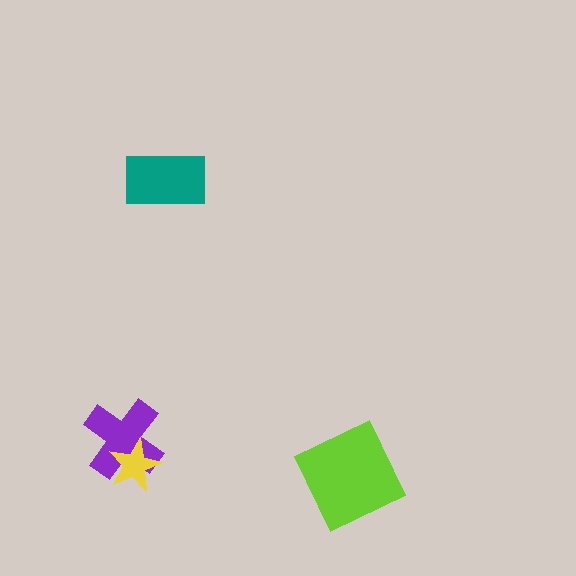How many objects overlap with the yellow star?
1 object overlaps with the yellow star.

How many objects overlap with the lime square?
0 objects overlap with the lime square.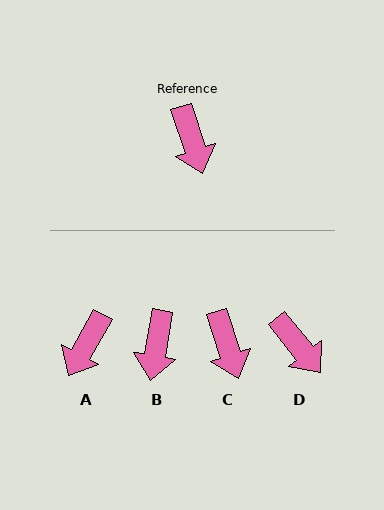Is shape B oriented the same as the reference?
No, it is off by about 28 degrees.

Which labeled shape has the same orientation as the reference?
C.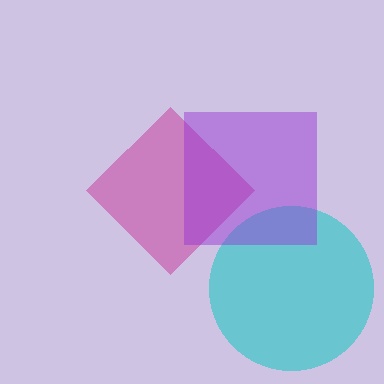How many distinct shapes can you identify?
There are 3 distinct shapes: a magenta diamond, a cyan circle, a purple square.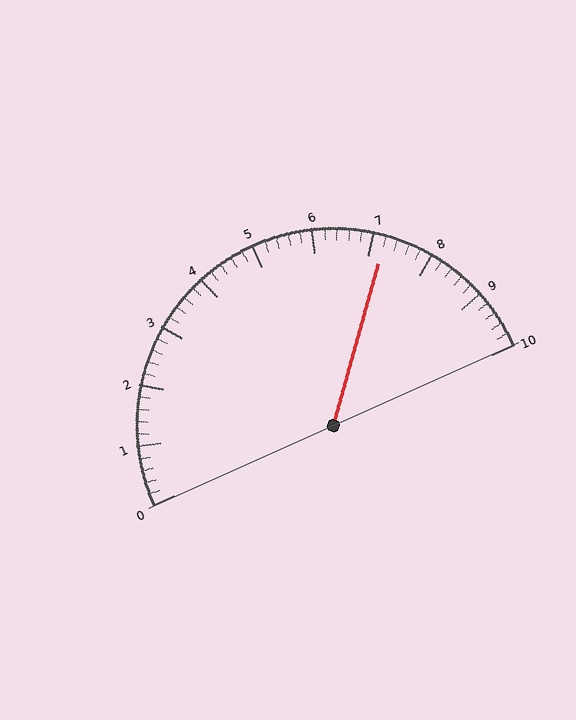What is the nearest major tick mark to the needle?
The nearest major tick mark is 7.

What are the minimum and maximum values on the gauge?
The gauge ranges from 0 to 10.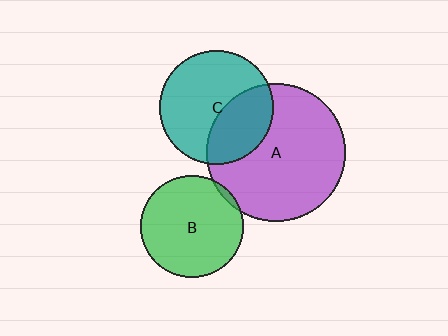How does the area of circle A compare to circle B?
Approximately 1.8 times.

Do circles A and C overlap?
Yes.